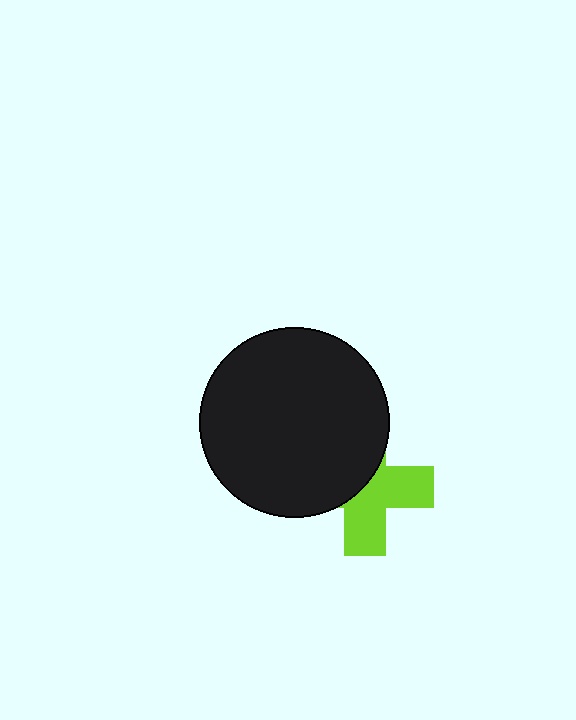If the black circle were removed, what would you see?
You would see the complete lime cross.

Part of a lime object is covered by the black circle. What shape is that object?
It is a cross.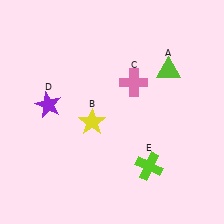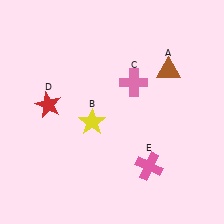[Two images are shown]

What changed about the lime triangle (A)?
In Image 1, A is lime. In Image 2, it changed to brown.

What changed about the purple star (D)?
In Image 1, D is purple. In Image 2, it changed to red.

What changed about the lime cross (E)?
In Image 1, E is lime. In Image 2, it changed to pink.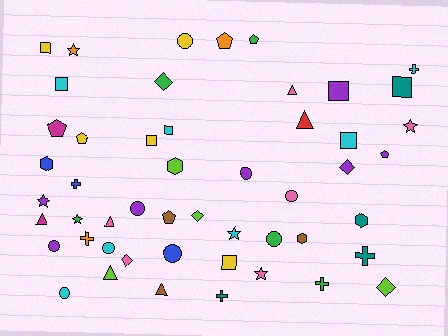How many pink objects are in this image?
There are 6 pink objects.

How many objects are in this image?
There are 50 objects.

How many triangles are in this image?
There are 6 triangles.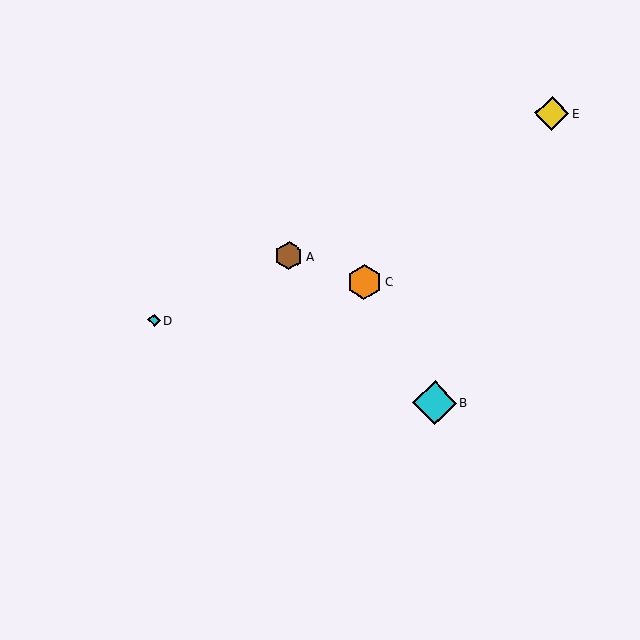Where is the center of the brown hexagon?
The center of the brown hexagon is at (289, 256).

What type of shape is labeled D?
Shape D is a cyan diamond.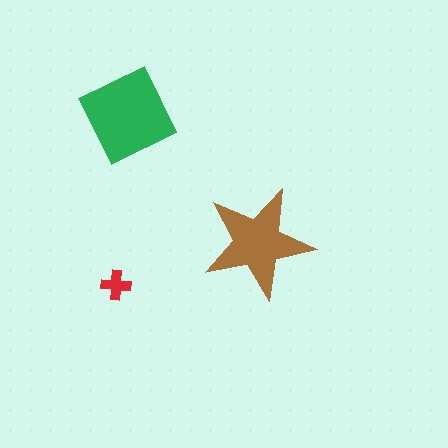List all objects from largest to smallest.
The green diamond, the brown star, the red cross.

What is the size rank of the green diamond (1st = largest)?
1st.